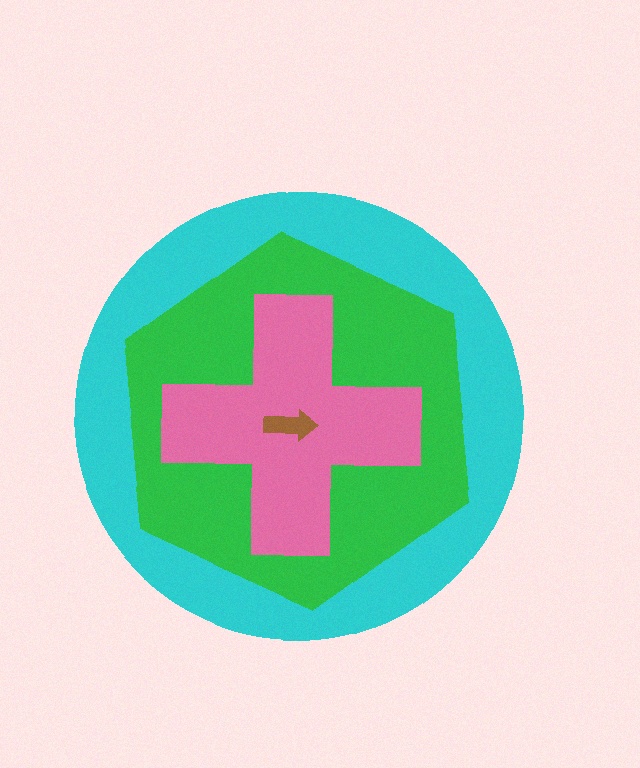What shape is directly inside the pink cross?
The brown arrow.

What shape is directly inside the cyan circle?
The green hexagon.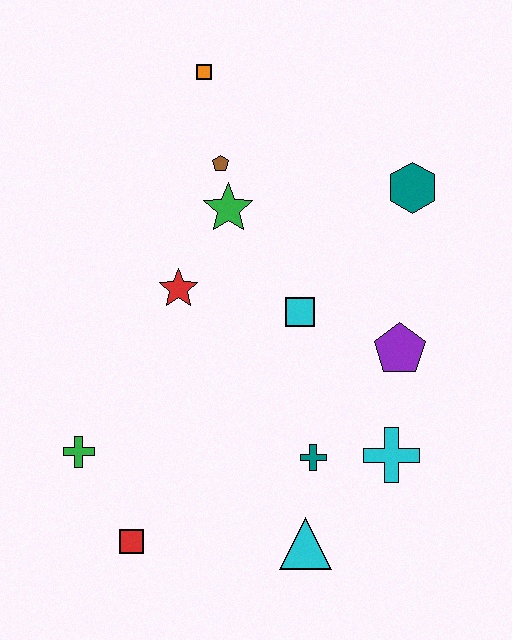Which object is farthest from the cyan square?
The red square is farthest from the cyan square.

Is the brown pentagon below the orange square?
Yes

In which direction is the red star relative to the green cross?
The red star is above the green cross.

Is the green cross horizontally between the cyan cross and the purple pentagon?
No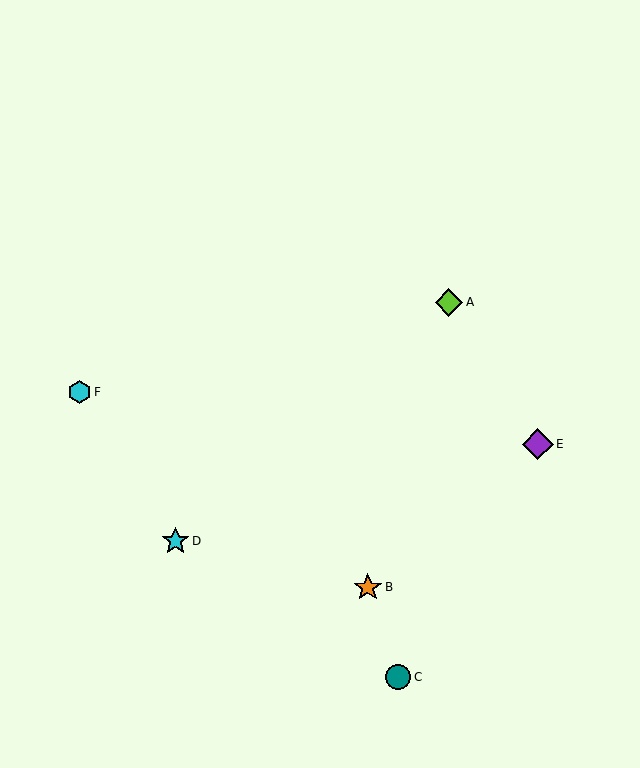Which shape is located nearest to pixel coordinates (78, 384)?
The cyan hexagon (labeled F) at (79, 392) is nearest to that location.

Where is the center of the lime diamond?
The center of the lime diamond is at (449, 302).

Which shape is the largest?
The purple diamond (labeled E) is the largest.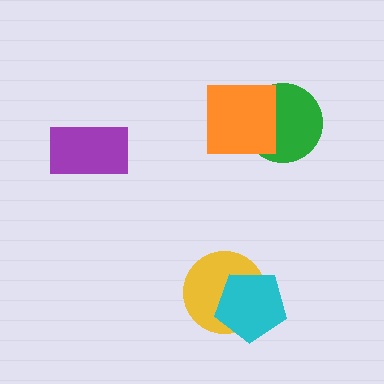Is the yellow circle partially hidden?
Yes, it is partially covered by another shape.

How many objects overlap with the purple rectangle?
0 objects overlap with the purple rectangle.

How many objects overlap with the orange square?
1 object overlaps with the orange square.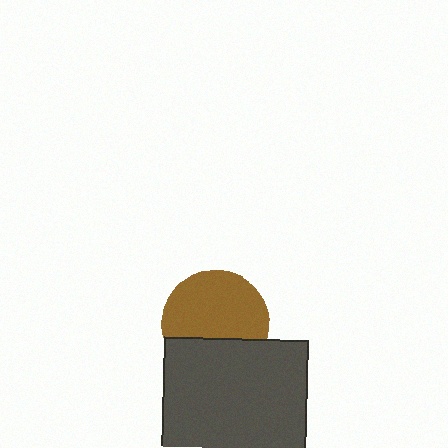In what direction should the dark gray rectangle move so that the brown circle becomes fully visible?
The dark gray rectangle should move down. That is the shortest direction to clear the overlap and leave the brown circle fully visible.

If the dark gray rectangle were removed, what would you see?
You would see the complete brown circle.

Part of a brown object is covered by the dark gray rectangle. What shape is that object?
It is a circle.